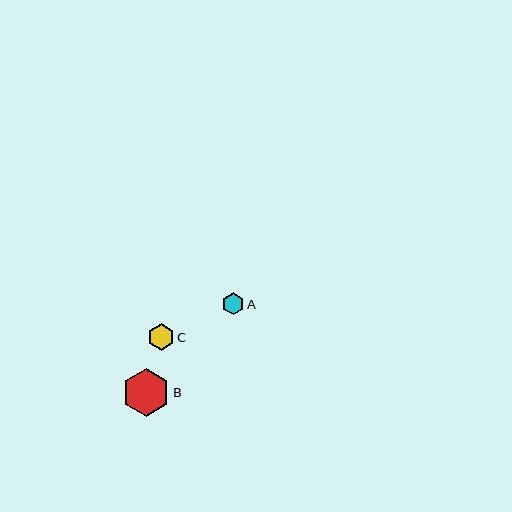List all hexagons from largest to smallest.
From largest to smallest: B, C, A.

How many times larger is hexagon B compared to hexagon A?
Hexagon B is approximately 2.2 times the size of hexagon A.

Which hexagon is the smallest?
Hexagon A is the smallest with a size of approximately 22 pixels.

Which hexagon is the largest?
Hexagon B is the largest with a size of approximately 47 pixels.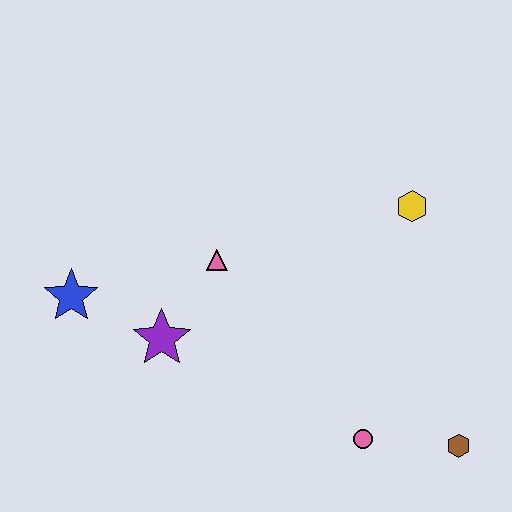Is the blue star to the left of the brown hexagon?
Yes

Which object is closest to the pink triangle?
The purple star is closest to the pink triangle.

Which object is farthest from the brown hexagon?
The blue star is farthest from the brown hexagon.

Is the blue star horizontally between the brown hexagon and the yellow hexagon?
No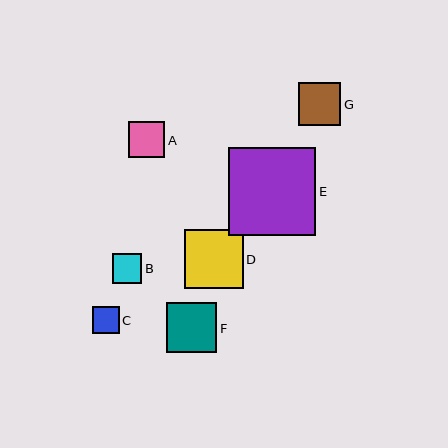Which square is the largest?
Square E is the largest with a size of approximately 88 pixels.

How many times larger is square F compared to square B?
Square F is approximately 1.7 times the size of square B.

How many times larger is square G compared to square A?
Square G is approximately 1.2 times the size of square A.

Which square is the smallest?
Square C is the smallest with a size of approximately 27 pixels.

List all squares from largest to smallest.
From largest to smallest: E, D, F, G, A, B, C.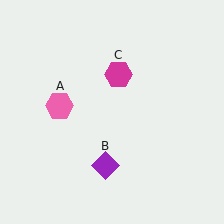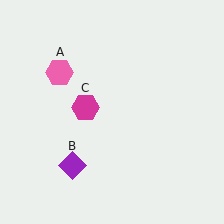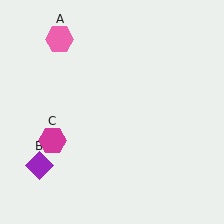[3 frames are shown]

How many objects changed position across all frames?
3 objects changed position: pink hexagon (object A), purple diamond (object B), magenta hexagon (object C).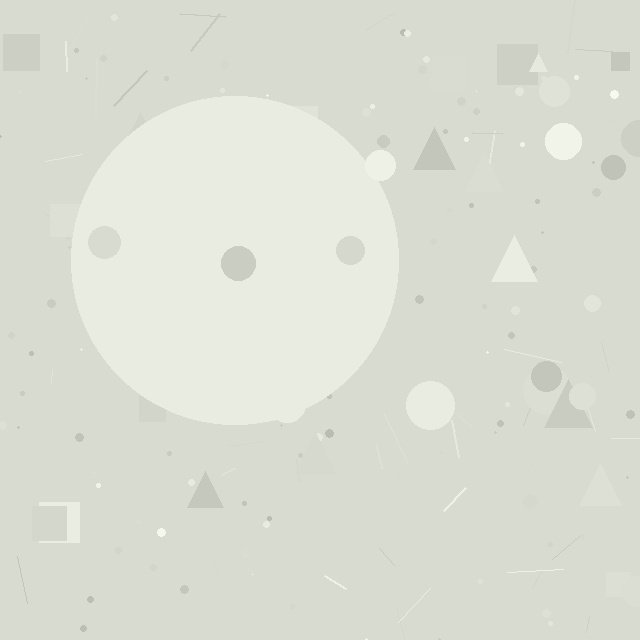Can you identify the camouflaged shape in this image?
The camouflaged shape is a circle.